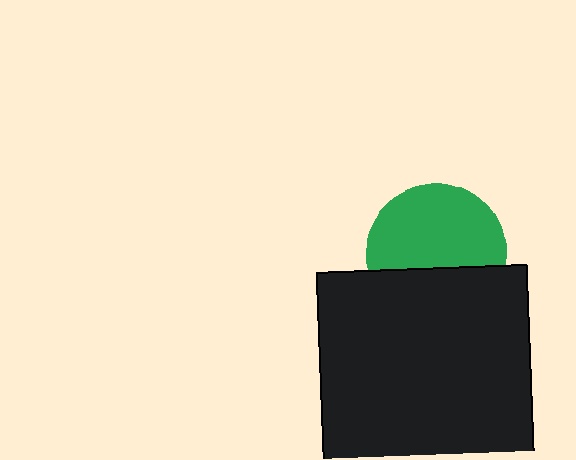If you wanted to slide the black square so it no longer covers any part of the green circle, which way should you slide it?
Slide it down — that is the most direct way to separate the two shapes.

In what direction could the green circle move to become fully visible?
The green circle could move up. That would shift it out from behind the black square entirely.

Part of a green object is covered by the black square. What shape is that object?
It is a circle.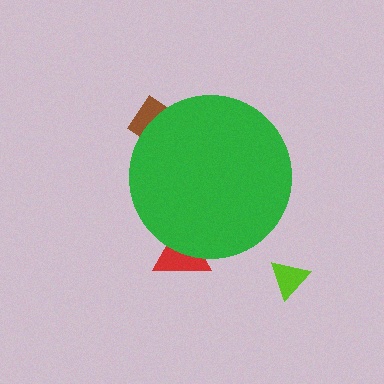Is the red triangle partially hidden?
Yes, the red triangle is partially hidden behind the green circle.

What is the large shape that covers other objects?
A green circle.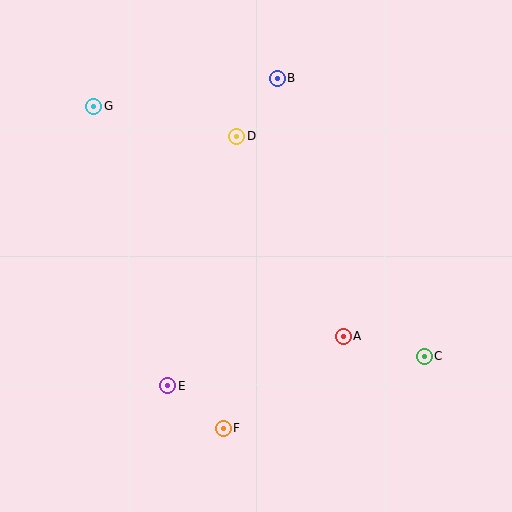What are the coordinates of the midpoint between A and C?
The midpoint between A and C is at (384, 346).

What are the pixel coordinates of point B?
Point B is at (277, 78).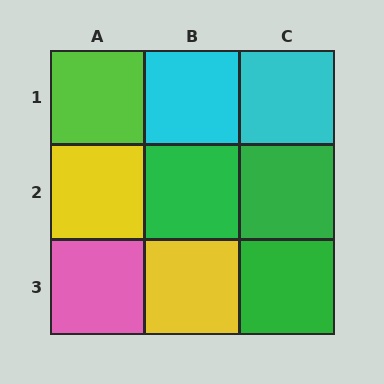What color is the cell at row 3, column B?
Yellow.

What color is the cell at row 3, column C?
Green.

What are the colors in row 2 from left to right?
Yellow, green, green.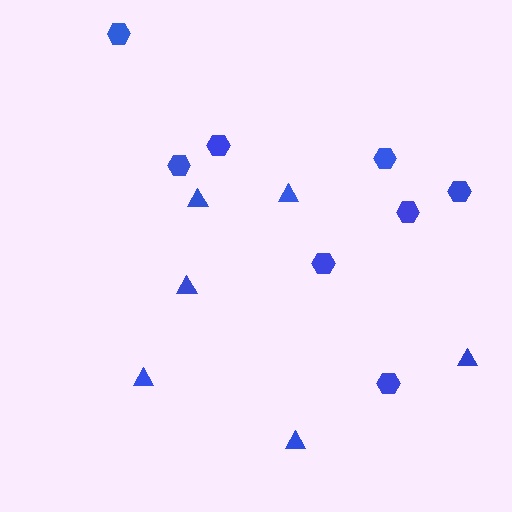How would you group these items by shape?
There are 2 groups: one group of triangles (6) and one group of hexagons (8).